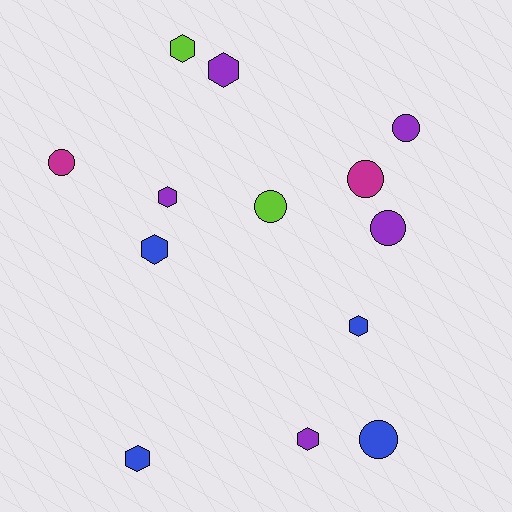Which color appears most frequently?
Purple, with 5 objects.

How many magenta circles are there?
There are 2 magenta circles.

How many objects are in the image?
There are 13 objects.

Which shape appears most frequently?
Hexagon, with 7 objects.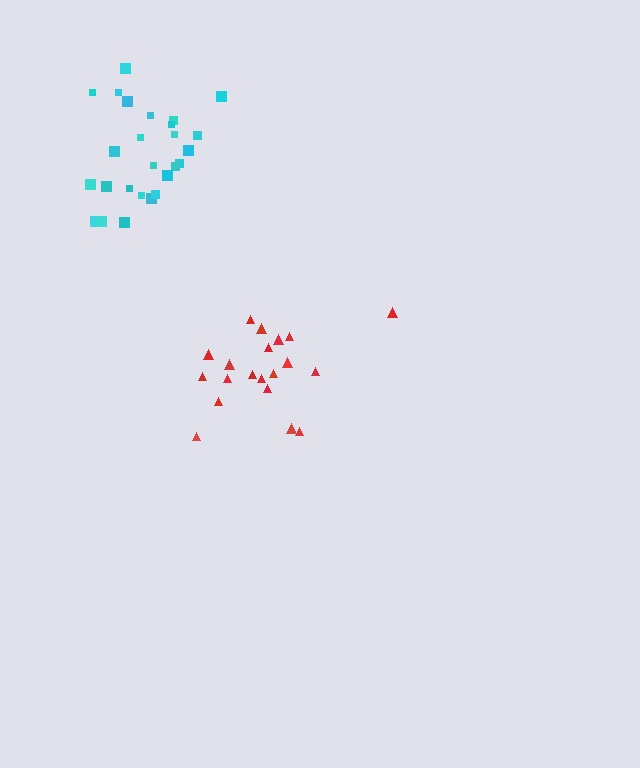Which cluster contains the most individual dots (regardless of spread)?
Cyan (27).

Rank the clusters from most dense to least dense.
cyan, red.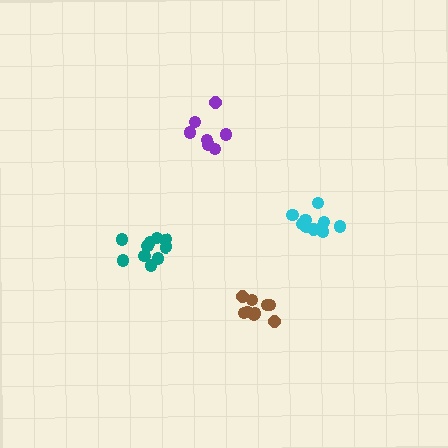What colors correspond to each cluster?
The clusters are colored: brown, teal, cyan, purple.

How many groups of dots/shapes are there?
There are 4 groups.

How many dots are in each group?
Group 1: 9 dots, Group 2: 10 dots, Group 3: 10 dots, Group 4: 7 dots (36 total).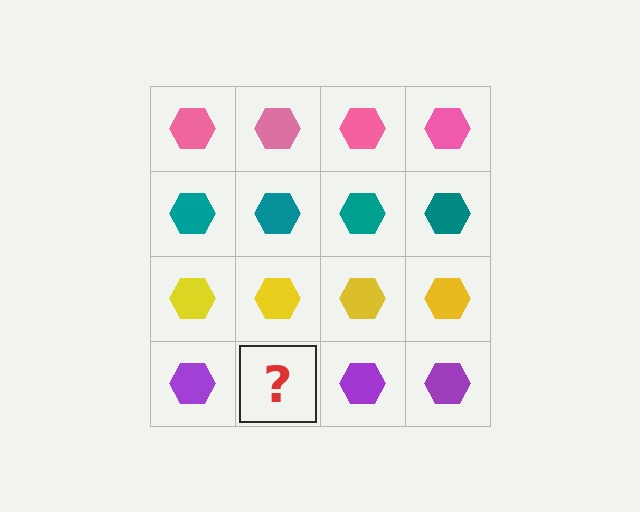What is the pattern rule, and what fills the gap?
The rule is that each row has a consistent color. The gap should be filled with a purple hexagon.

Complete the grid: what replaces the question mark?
The question mark should be replaced with a purple hexagon.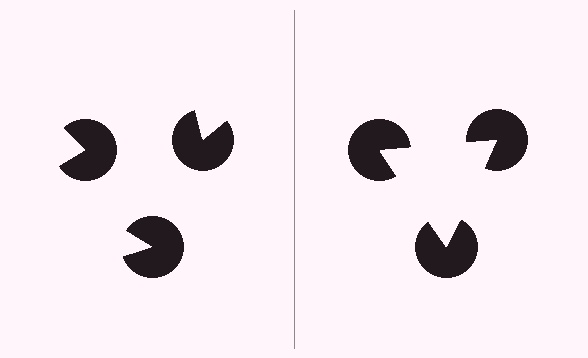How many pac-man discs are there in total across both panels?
6 — 3 on each side.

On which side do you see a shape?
An illusory triangle appears on the right side. On the left side the wedge cuts are rotated, so no coherent shape forms.